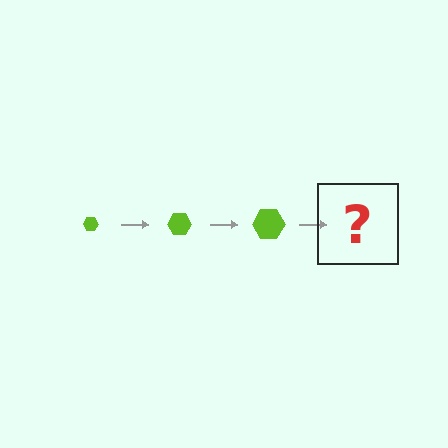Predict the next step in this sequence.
The next step is a lime hexagon, larger than the previous one.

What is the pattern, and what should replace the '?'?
The pattern is that the hexagon gets progressively larger each step. The '?' should be a lime hexagon, larger than the previous one.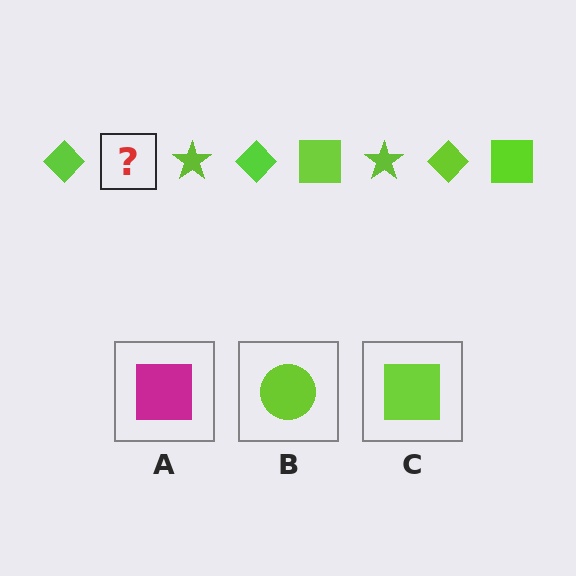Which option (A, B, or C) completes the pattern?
C.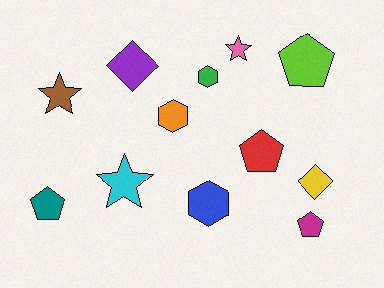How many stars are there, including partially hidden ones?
There are 3 stars.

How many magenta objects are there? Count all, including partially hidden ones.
There is 1 magenta object.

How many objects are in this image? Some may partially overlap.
There are 12 objects.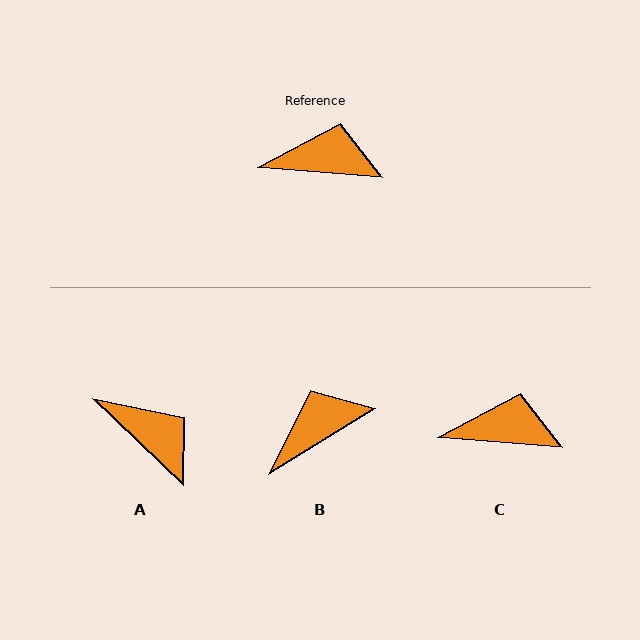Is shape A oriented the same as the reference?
No, it is off by about 40 degrees.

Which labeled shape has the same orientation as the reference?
C.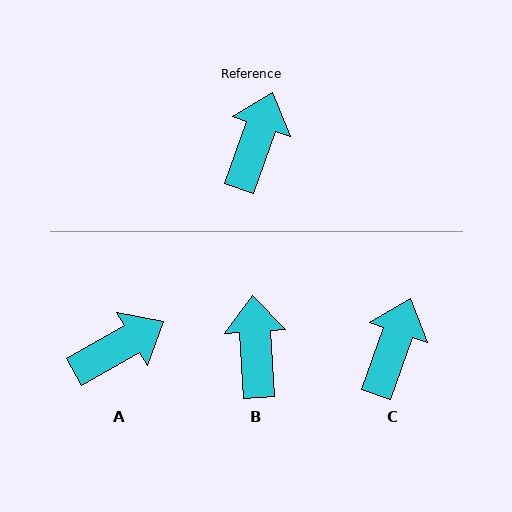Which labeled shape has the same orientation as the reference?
C.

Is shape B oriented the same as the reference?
No, it is off by about 23 degrees.